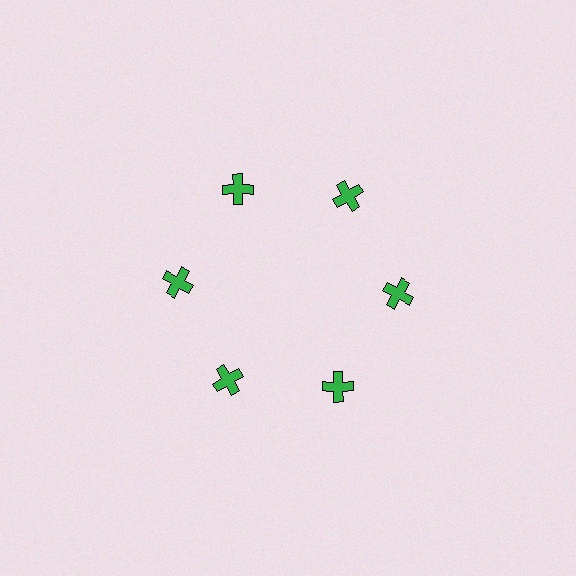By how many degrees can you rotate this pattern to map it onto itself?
The pattern maps onto itself every 60 degrees of rotation.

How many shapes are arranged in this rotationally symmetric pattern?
There are 6 shapes, arranged in 6 groups of 1.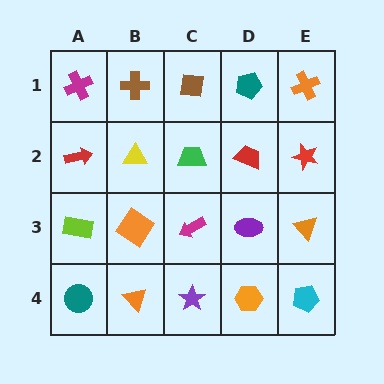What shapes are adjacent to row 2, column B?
A brown cross (row 1, column B), an orange diamond (row 3, column B), a red arrow (row 2, column A), a green trapezoid (row 2, column C).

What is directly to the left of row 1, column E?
A teal pentagon.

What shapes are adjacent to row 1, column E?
A red star (row 2, column E), a teal pentagon (row 1, column D).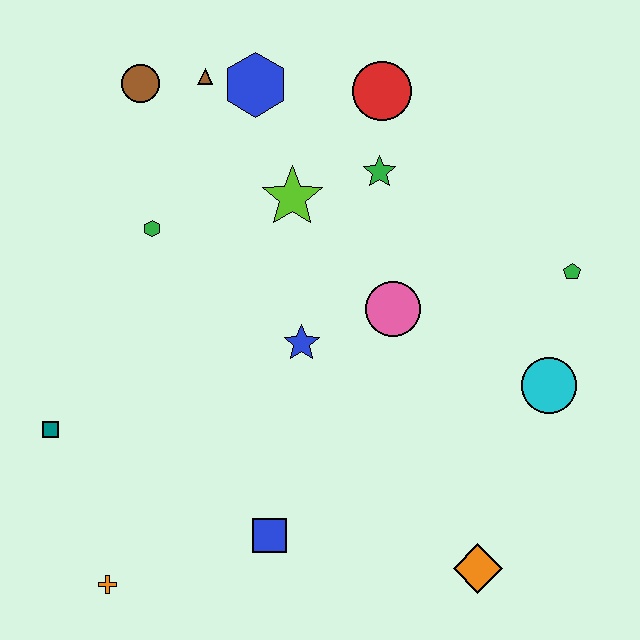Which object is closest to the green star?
The red circle is closest to the green star.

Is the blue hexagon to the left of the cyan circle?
Yes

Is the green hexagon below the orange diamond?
No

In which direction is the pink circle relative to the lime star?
The pink circle is below the lime star.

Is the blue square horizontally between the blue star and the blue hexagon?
Yes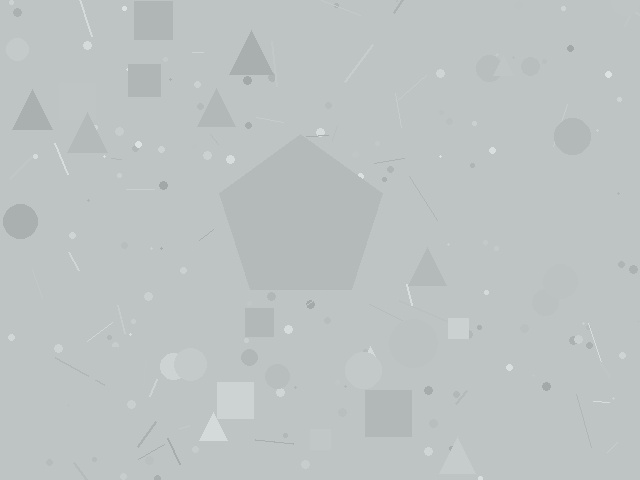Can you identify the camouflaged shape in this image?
The camouflaged shape is a pentagon.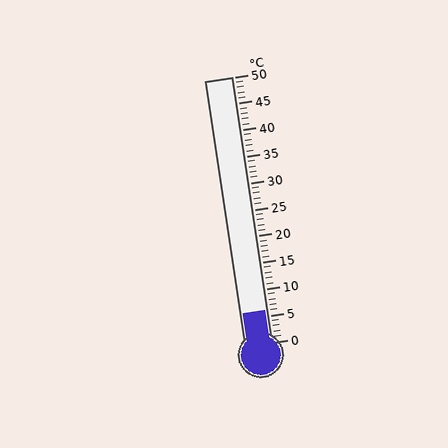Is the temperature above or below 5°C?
The temperature is above 5°C.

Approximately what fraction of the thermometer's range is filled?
The thermometer is filled to approximately 10% of its range.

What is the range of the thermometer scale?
The thermometer scale ranges from 0°C to 50°C.